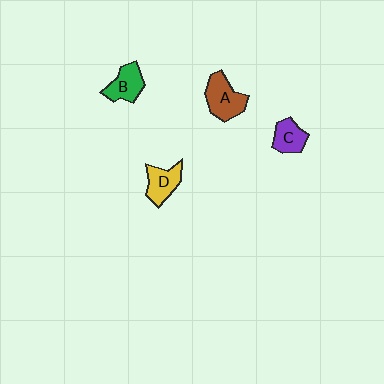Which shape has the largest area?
Shape A (brown).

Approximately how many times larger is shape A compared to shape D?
Approximately 1.3 times.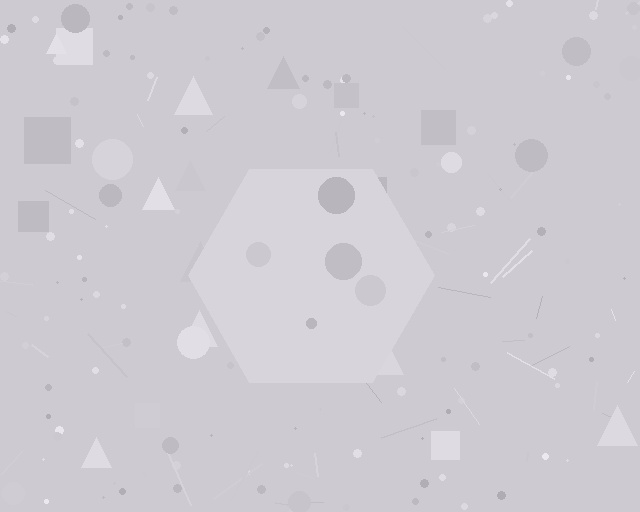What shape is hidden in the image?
A hexagon is hidden in the image.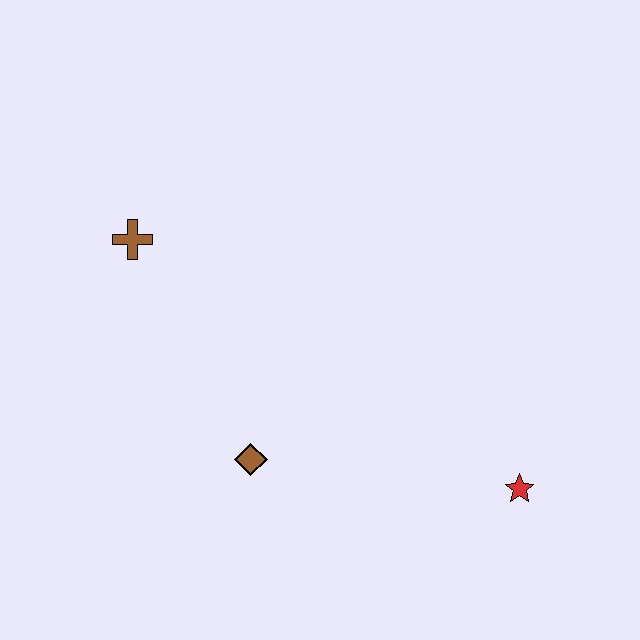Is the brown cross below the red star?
No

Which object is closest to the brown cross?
The brown diamond is closest to the brown cross.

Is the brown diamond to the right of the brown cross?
Yes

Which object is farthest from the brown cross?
The red star is farthest from the brown cross.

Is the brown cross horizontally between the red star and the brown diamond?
No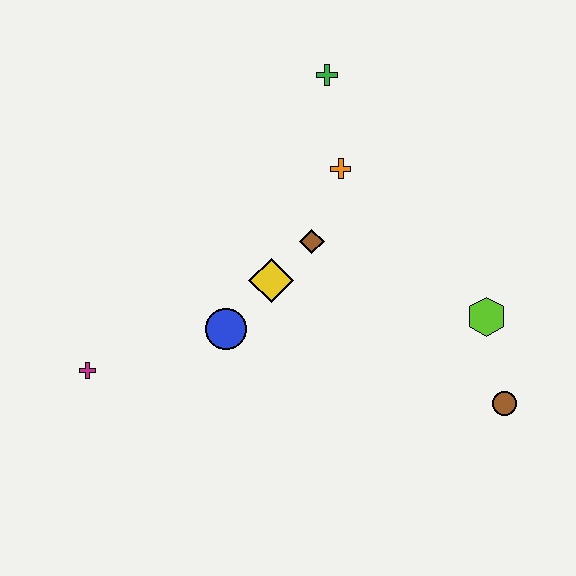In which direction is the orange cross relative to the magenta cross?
The orange cross is to the right of the magenta cross.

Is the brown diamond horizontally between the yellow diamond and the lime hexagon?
Yes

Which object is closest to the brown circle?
The lime hexagon is closest to the brown circle.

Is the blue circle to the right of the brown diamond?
No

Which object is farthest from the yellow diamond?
The brown circle is farthest from the yellow diamond.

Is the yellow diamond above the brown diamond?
No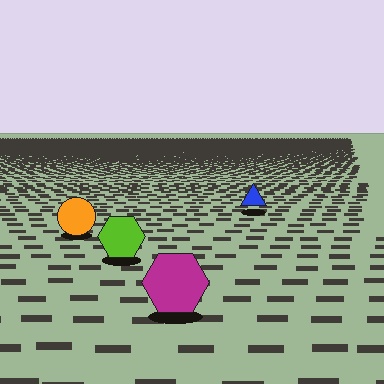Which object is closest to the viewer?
The magenta hexagon is closest. The texture marks near it are larger and more spread out.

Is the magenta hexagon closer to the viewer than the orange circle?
Yes. The magenta hexagon is closer — you can tell from the texture gradient: the ground texture is coarser near it.